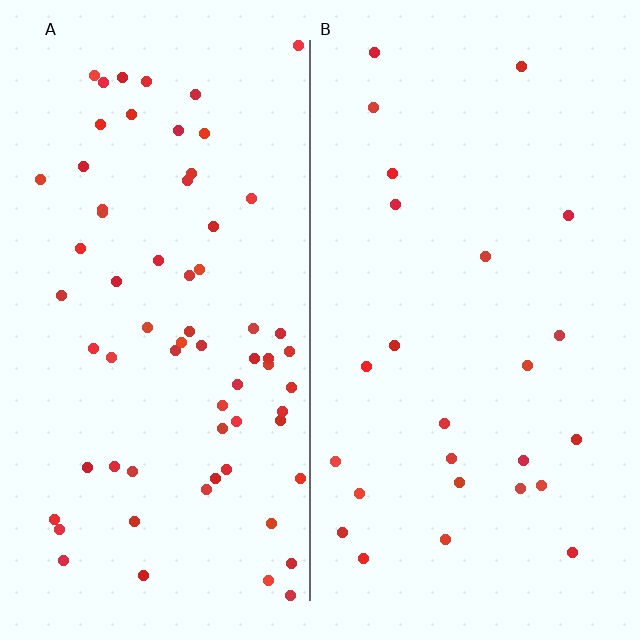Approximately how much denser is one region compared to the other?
Approximately 2.7× — region A over region B.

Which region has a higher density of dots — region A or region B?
A (the left).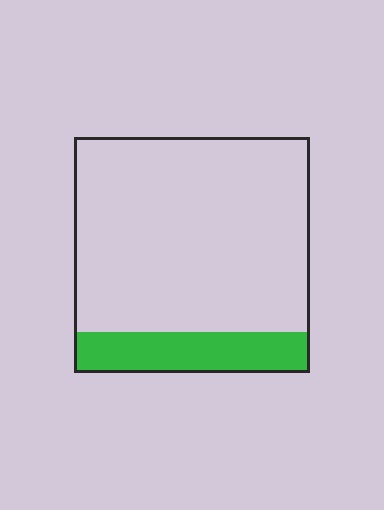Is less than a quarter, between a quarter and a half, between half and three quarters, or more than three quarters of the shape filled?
Less than a quarter.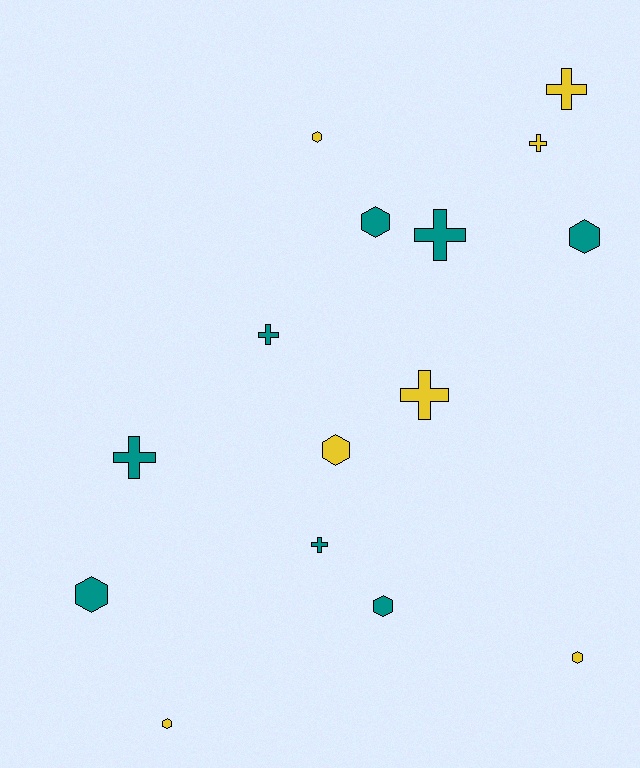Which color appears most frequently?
Teal, with 8 objects.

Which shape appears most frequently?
Hexagon, with 8 objects.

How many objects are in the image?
There are 15 objects.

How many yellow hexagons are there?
There are 4 yellow hexagons.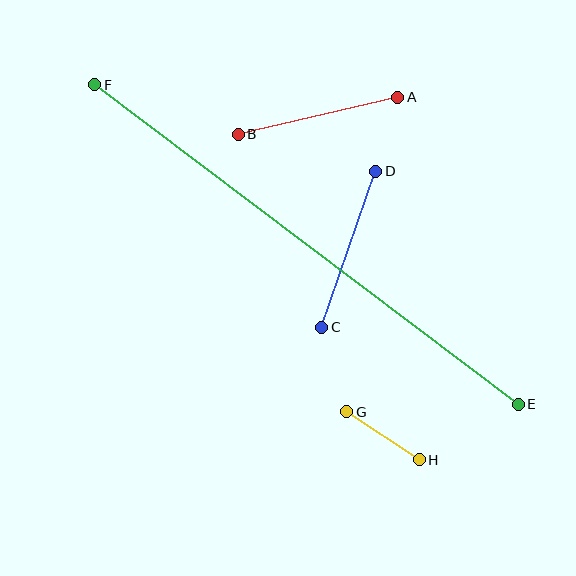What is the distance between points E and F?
The distance is approximately 530 pixels.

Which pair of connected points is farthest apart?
Points E and F are farthest apart.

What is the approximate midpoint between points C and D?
The midpoint is at approximately (349, 249) pixels.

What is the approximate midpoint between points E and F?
The midpoint is at approximately (306, 244) pixels.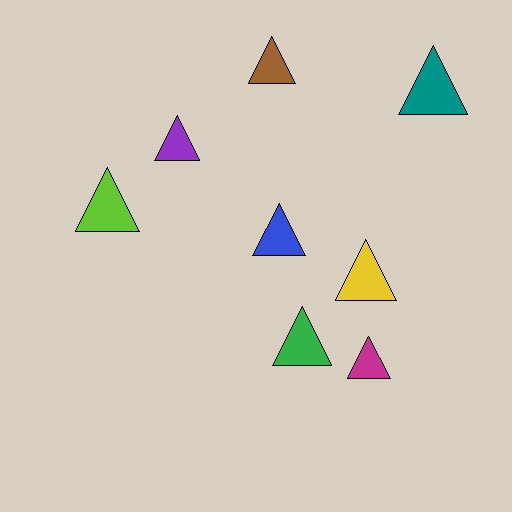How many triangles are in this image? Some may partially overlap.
There are 8 triangles.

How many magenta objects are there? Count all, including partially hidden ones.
There is 1 magenta object.